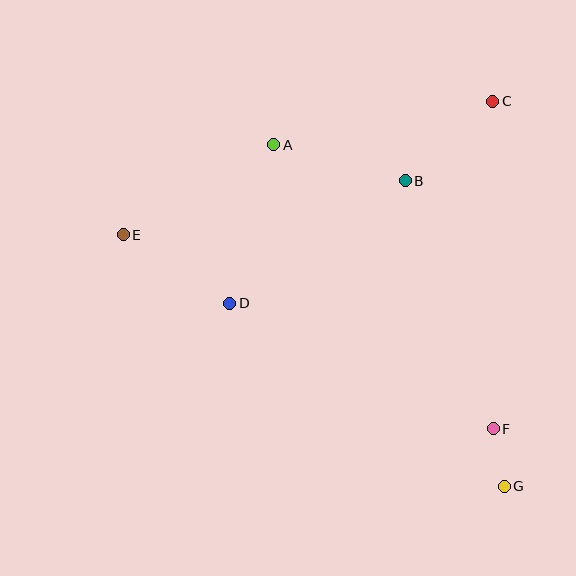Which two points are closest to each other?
Points F and G are closest to each other.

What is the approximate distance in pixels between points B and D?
The distance between B and D is approximately 214 pixels.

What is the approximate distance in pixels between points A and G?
The distance between A and G is approximately 412 pixels.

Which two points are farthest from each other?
Points E and G are farthest from each other.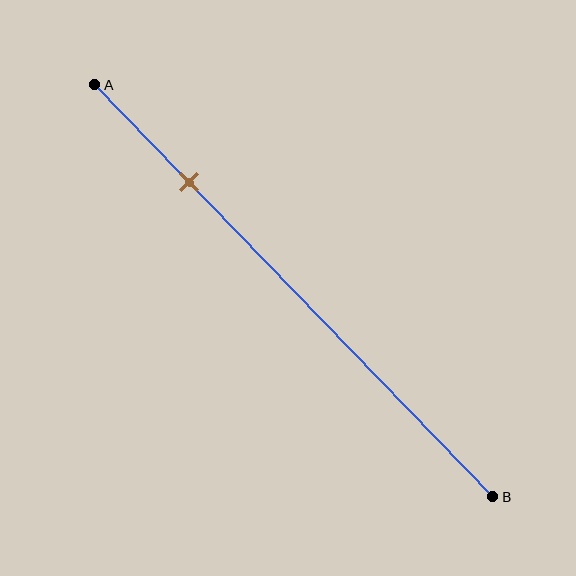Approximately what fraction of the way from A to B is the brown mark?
The brown mark is approximately 25% of the way from A to B.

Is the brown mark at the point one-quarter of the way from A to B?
Yes, the mark is approximately at the one-quarter point.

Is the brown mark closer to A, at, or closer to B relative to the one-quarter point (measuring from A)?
The brown mark is approximately at the one-quarter point of segment AB.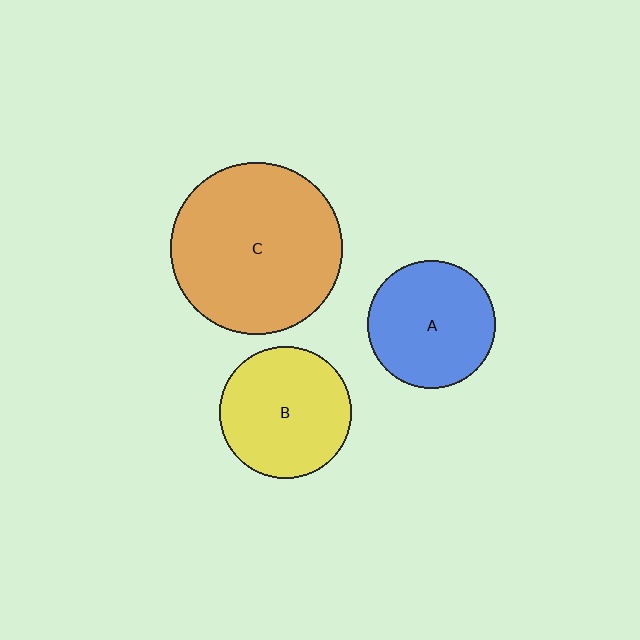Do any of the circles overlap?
No, none of the circles overlap.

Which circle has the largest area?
Circle C (orange).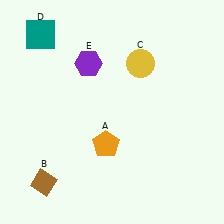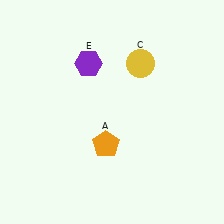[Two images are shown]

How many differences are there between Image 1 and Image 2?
There are 2 differences between the two images.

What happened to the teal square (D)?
The teal square (D) was removed in Image 2. It was in the top-left area of Image 1.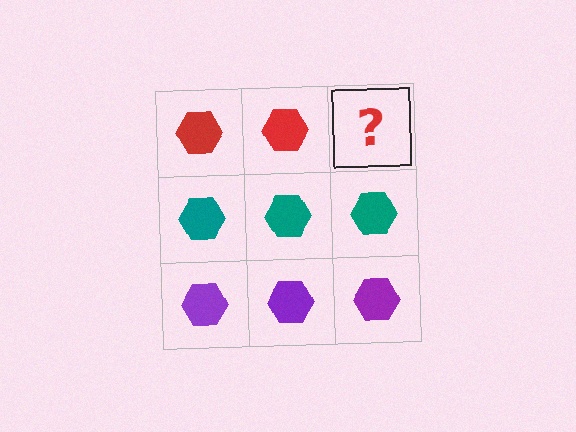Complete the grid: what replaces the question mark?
The question mark should be replaced with a red hexagon.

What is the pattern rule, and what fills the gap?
The rule is that each row has a consistent color. The gap should be filled with a red hexagon.